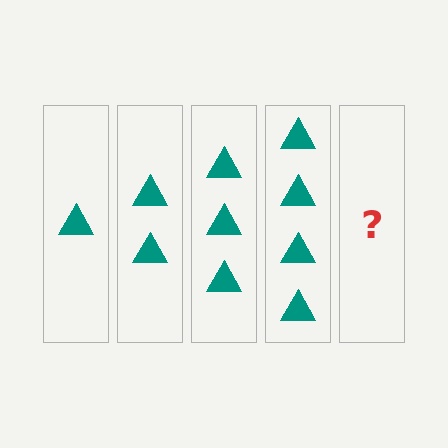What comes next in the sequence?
The next element should be 5 triangles.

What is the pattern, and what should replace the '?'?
The pattern is that each step adds one more triangle. The '?' should be 5 triangles.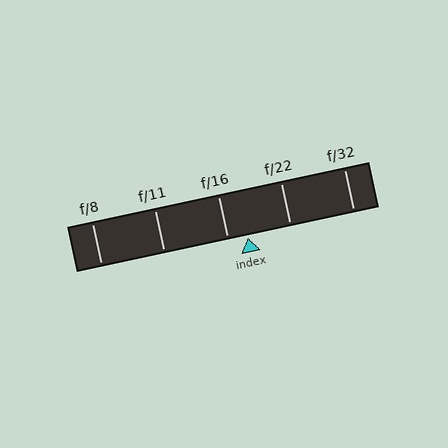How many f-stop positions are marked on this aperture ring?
There are 5 f-stop positions marked.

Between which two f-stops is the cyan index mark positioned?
The index mark is between f/16 and f/22.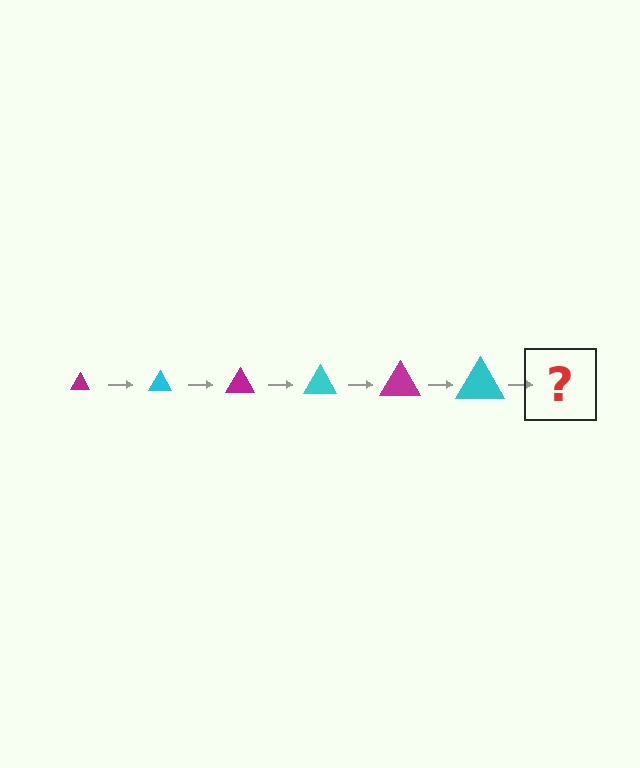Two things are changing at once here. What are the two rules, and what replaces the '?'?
The two rules are that the triangle grows larger each step and the color cycles through magenta and cyan. The '?' should be a magenta triangle, larger than the previous one.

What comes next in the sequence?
The next element should be a magenta triangle, larger than the previous one.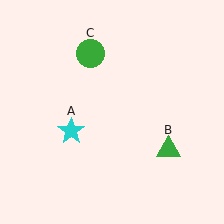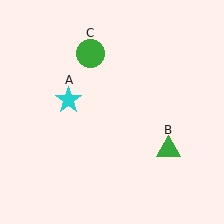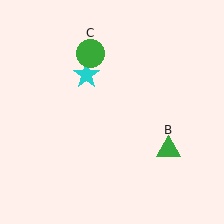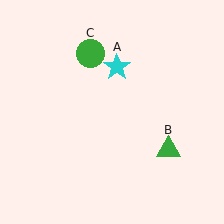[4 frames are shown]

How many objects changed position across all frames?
1 object changed position: cyan star (object A).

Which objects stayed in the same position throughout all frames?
Green triangle (object B) and green circle (object C) remained stationary.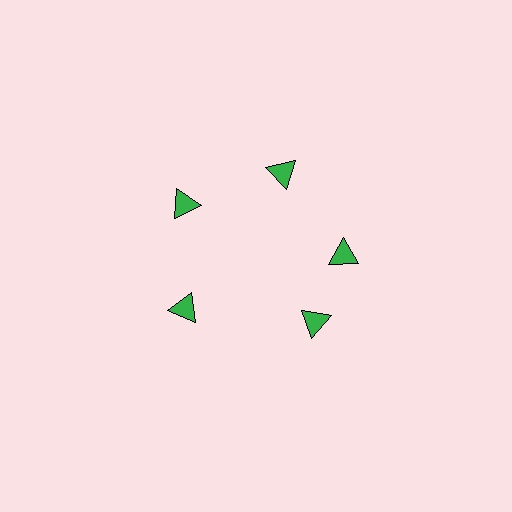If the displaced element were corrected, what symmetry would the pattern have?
It would have 5-fold rotational symmetry — the pattern would map onto itself every 72 degrees.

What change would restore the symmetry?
The symmetry would be restored by rotating it back into even spacing with its neighbors so that all 5 triangles sit at equal angles and equal distance from the center.